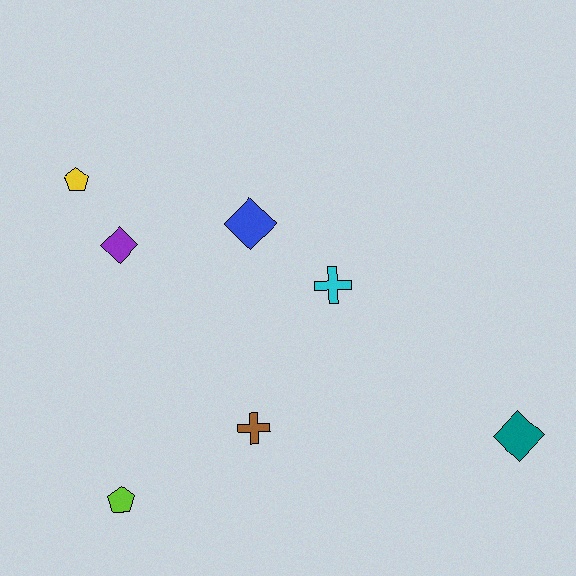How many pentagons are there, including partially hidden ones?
There are 2 pentagons.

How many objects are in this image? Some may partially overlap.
There are 7 objects.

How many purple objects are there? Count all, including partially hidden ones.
There is 1 purple object.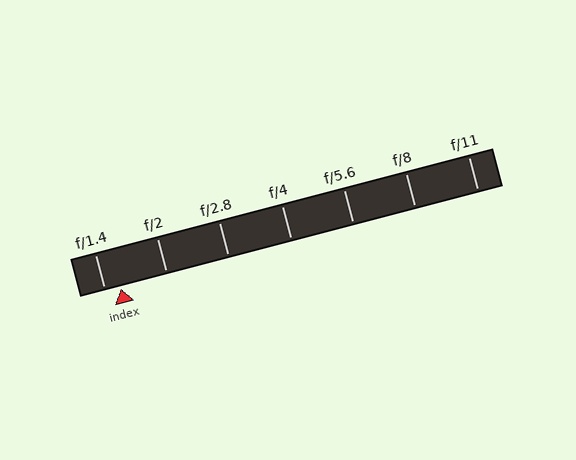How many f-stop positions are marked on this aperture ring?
There are 7 f-stop positions marked.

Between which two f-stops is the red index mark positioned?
The index mark is between f/1.4 and f/2.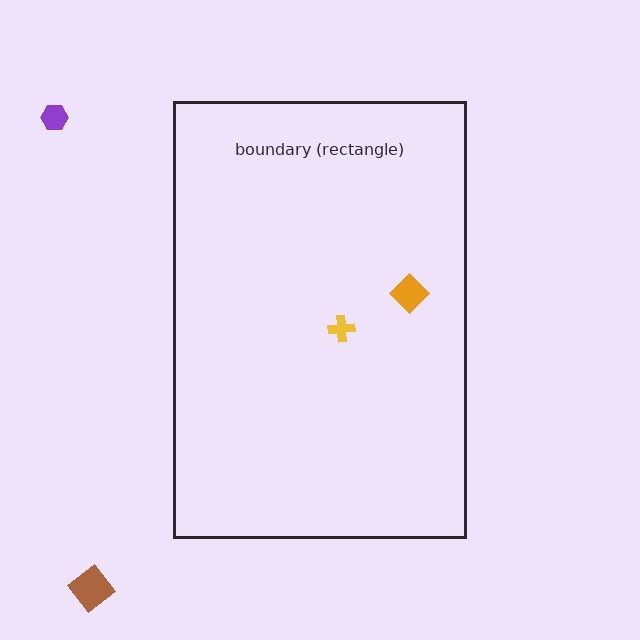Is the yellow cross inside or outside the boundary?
Inside.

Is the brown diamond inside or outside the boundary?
Outside.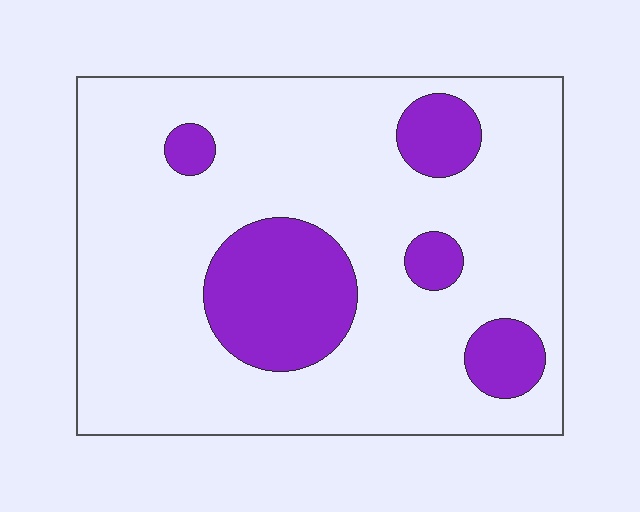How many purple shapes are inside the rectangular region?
5.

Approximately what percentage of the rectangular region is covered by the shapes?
Approximately 20%.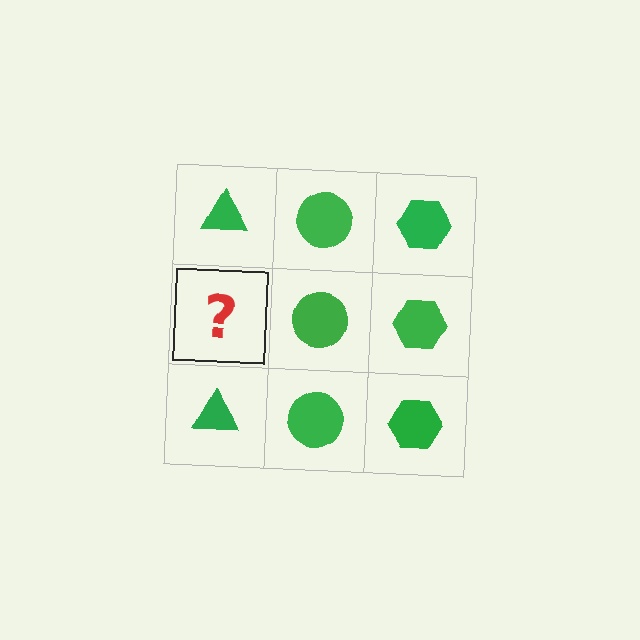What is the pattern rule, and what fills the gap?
The rule is that each column has a consistent shape. The gap should be filled with a green triangle.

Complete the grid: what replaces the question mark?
The question mark should be replaced with a green triangle.